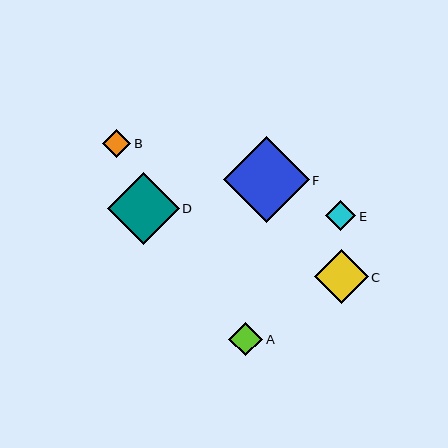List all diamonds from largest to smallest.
From largest to smallest: F, D, C, A, E, B.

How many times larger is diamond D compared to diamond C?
Diamond D is approximately 1.3 times the size of diamond C.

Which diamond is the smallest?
Diamond B is the smallest with a size of approximately 29 pixels.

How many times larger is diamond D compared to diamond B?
Diamond D is approximately 2.5 times the size of diamond B.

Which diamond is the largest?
Diamond F is the largest with a size of approximately 86 pixels.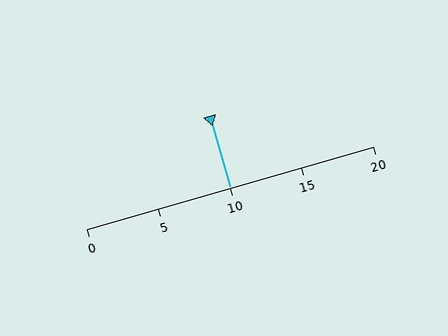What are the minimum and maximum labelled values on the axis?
The axis runs from 0 to 20.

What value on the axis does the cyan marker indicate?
The marker indicates approximately 10.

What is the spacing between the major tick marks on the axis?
The major ticks are spaced 5 apart.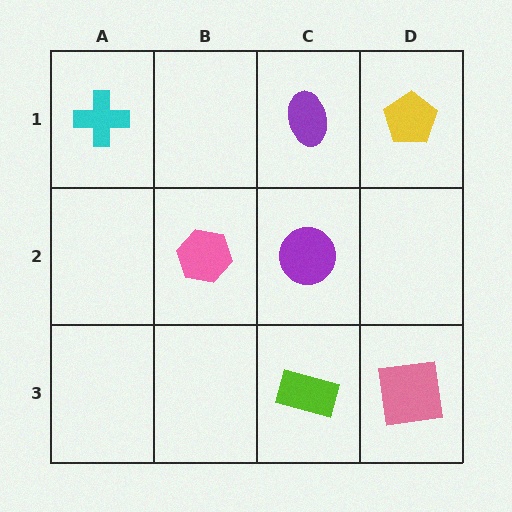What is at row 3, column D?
A pink square.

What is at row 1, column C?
A purple ellipse.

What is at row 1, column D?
A yellow pentagon.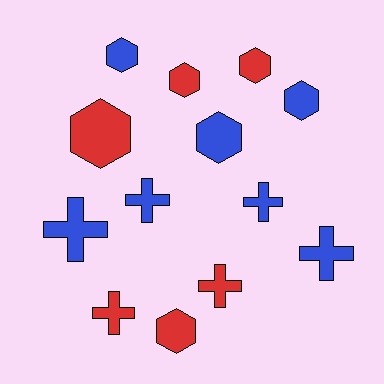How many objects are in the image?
There are 13 objects.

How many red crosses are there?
There are 2 red crosses.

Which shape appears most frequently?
Hexagon, with 7 objects.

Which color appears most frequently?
Blue, with 7 objects.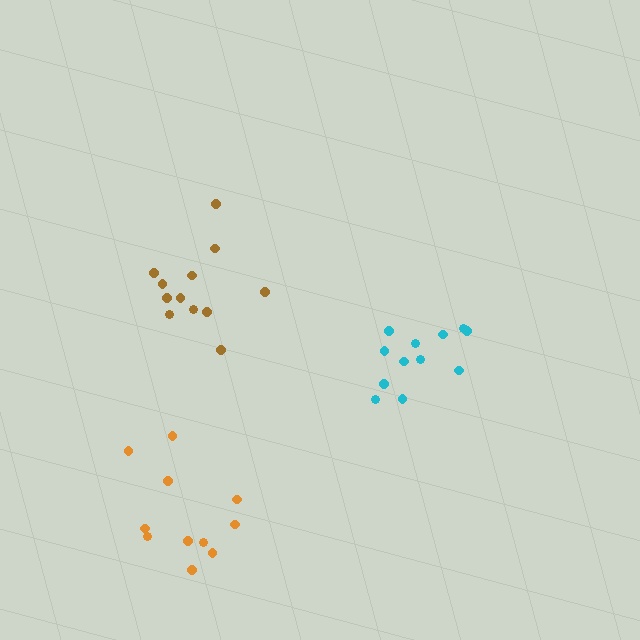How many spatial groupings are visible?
There are 3 spatial groupings.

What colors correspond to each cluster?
The clusters are colored: orange, cyan, brown.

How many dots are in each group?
Group 1: 11 dots, Group 2: 12 dots, Group 3: 12 dots (35 total).